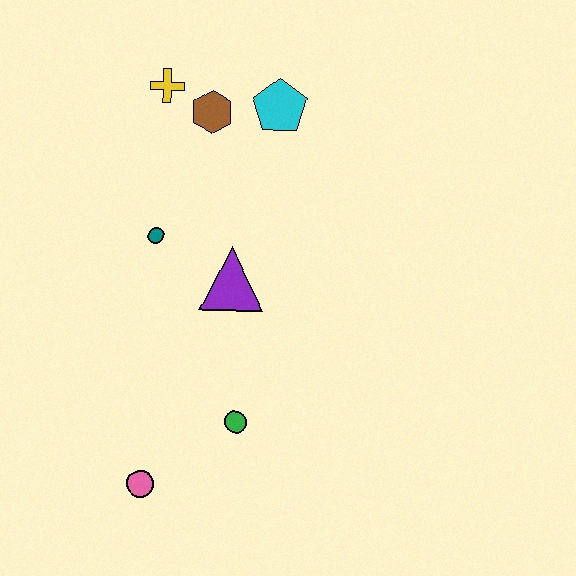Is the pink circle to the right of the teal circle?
No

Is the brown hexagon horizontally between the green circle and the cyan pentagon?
No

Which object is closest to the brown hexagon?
The yellow cross is closest to the brown hexagon.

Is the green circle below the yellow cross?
Yes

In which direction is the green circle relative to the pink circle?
The green circle is to the right of the pink circle.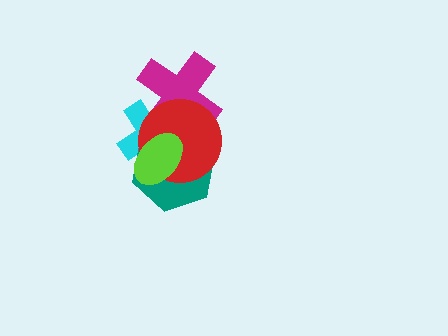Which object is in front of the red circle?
The lime ellipse is in front of the red circle.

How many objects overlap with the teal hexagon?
4 objects overlap with the teal hexagon.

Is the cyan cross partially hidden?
Yes, it is partially covered by another shape.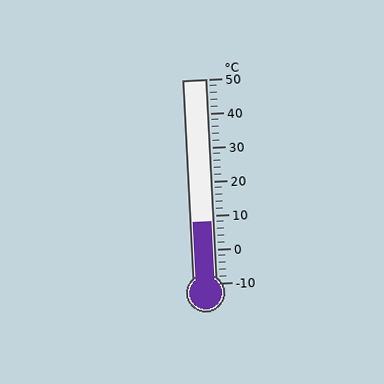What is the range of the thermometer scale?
The thermometer scale ranges from -10°C to 50°C.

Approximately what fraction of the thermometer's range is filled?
The thermometer is filled to approximately 30% of its range.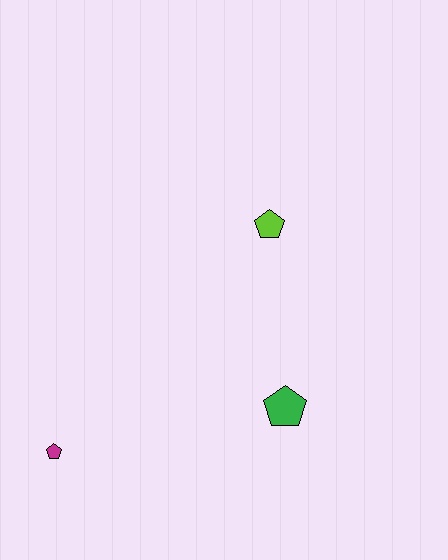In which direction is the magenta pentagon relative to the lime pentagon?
The magenta pentagon is below the lime pentagon.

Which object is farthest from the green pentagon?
The magenta pentagon is farthest from the green pentagon.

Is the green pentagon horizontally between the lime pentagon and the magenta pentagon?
No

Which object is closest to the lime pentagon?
The green pentagon is closest to the lime pentagon.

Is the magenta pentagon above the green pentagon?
No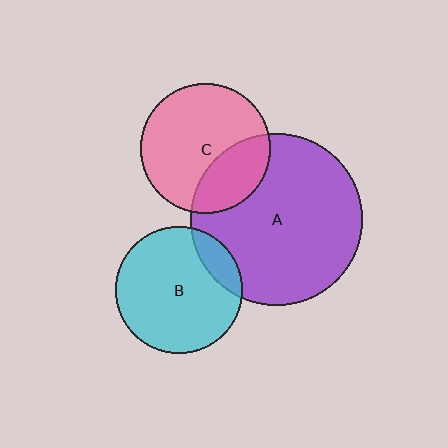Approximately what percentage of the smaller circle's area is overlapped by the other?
Approximately 30%.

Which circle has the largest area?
Circle A (purple).